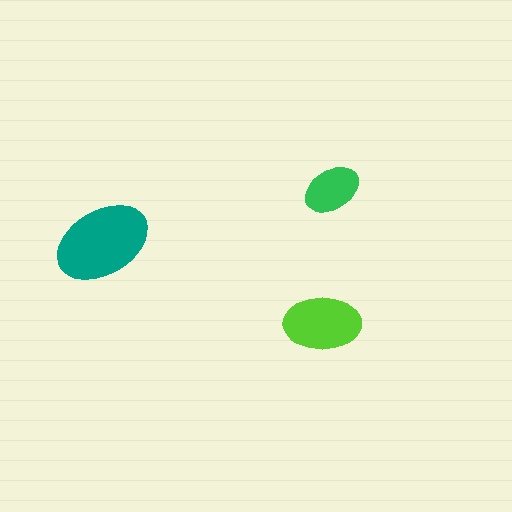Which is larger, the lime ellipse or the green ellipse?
The lime one.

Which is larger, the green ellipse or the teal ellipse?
The teal one.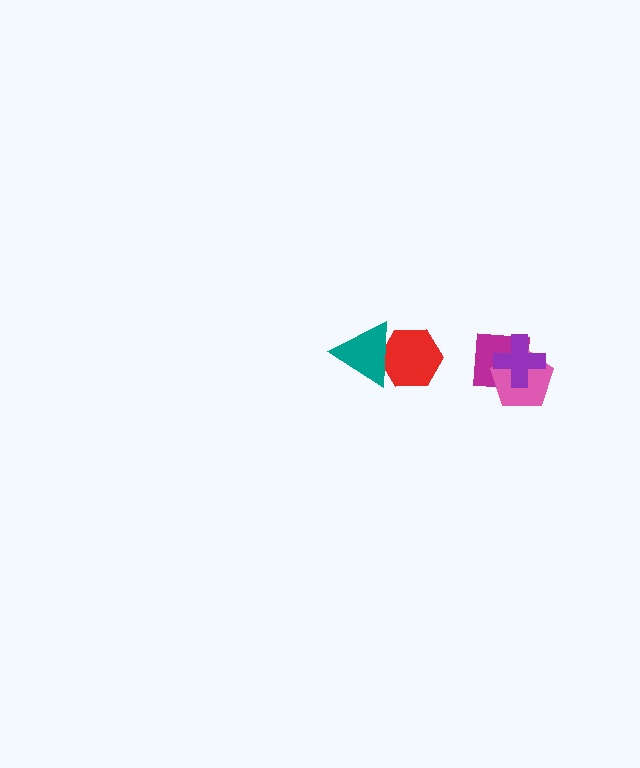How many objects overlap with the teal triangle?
1 object overlaps with the teal triangle.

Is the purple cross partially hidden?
No, no other shape covers it.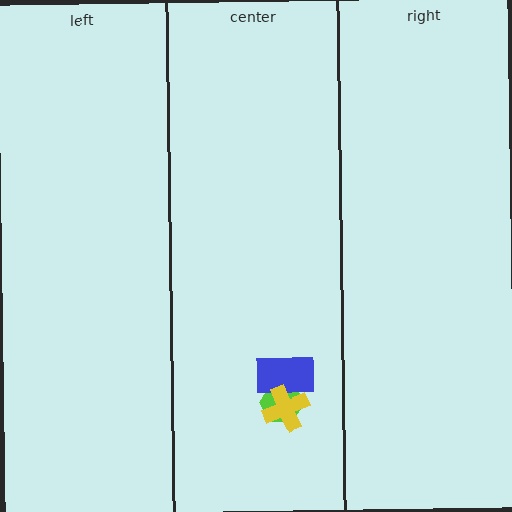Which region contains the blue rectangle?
The center region.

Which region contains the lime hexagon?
The center region.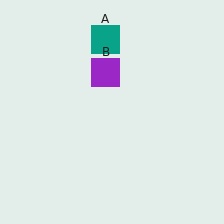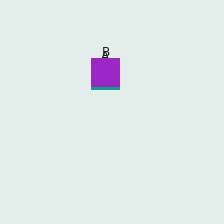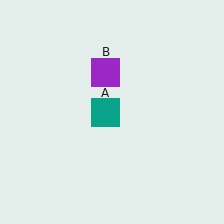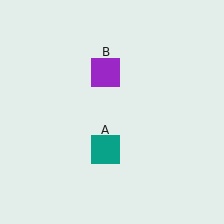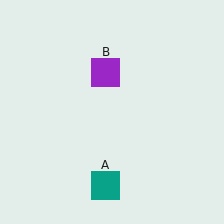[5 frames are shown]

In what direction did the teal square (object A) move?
The teal square (object A) moved down.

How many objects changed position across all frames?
1 object changed position: teal square (object A).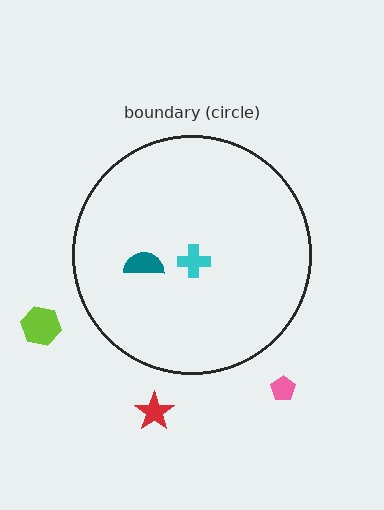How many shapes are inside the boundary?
2 inside, 3 outside.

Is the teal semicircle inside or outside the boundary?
Inside.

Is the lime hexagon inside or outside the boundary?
Outside.